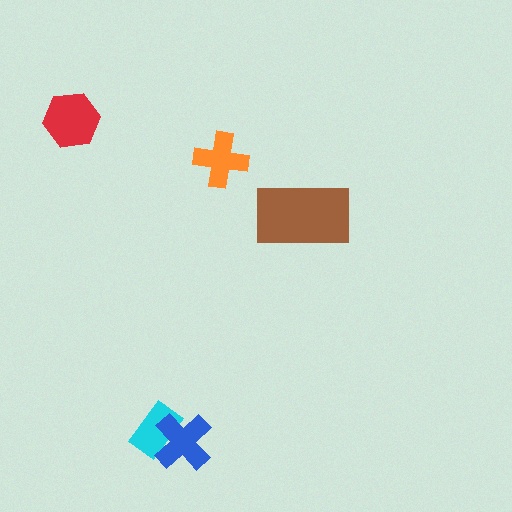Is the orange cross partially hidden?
No, no other shape covers it.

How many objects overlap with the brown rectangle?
0 objects overlap with the brown rectangle.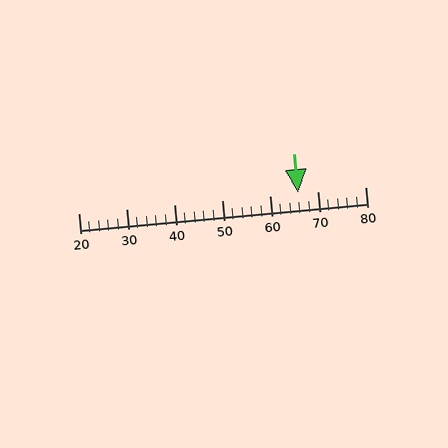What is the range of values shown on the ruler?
The ruler shows values from 20 to 80.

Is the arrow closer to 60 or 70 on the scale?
The arrow is closer to 70.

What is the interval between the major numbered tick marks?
The major tick marks are spaced 10 units apart.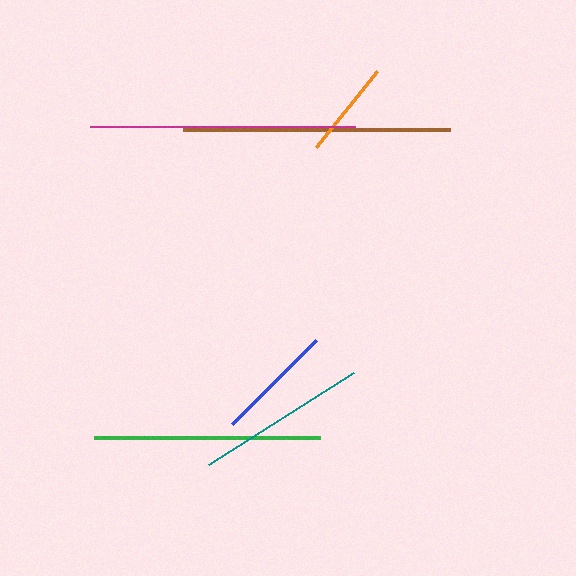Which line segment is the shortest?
The orange line is the shortest at approximately 97 pixels.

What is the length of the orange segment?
The orange segment is approximately 97 pixels long.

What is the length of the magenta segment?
The magenta segment is approximately 266 pixels long.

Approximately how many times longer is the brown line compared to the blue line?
The brown line is approximately 2.2 times the length of the blue line.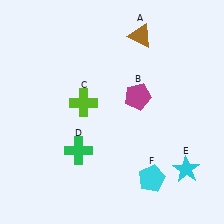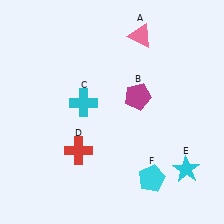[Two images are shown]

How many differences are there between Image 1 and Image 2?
There are 3 differences between the two images.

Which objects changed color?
A changed from brown to pink. C changed from lime to cyan. D changed from green to red.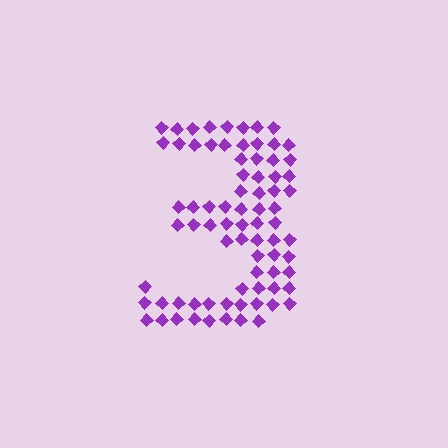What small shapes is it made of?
It is made of small diamonds.